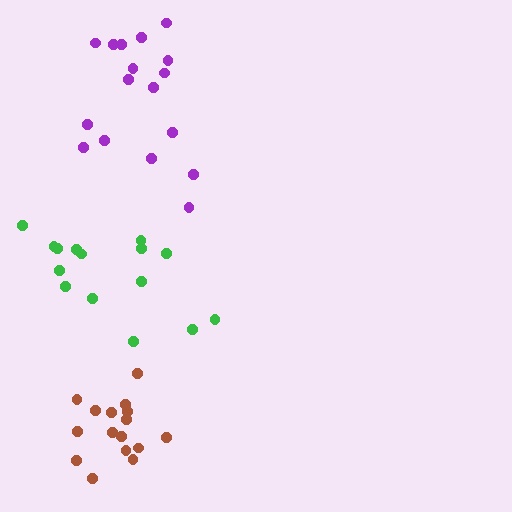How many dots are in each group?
Group 1: 15 dots, Group 2: 16 dots, Group 3: 17 dots (48 total).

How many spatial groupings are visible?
There are 3 spatial groupings.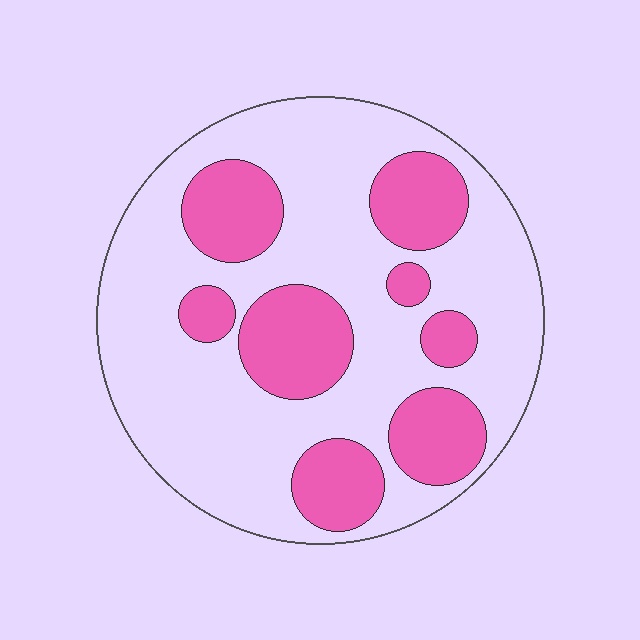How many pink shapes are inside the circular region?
8.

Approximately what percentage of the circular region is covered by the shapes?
Approximately 30%.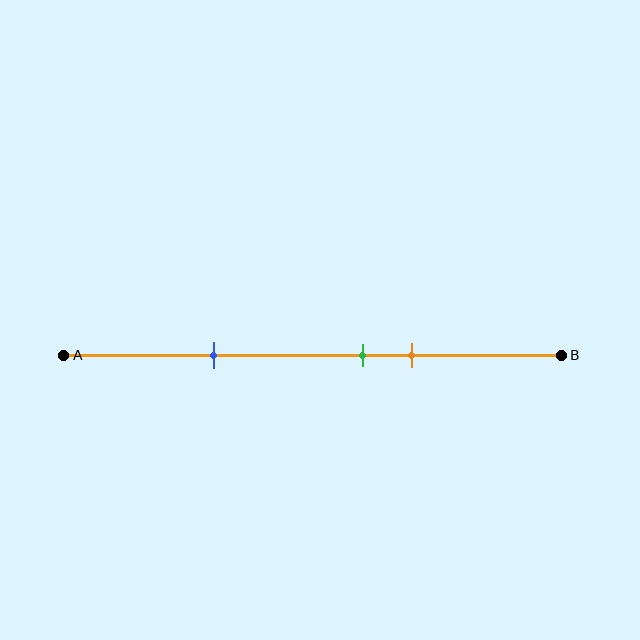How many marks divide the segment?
There are 3 marks dividing the segment.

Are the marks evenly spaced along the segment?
No, the marks are not evenly spaced.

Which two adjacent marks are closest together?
The green and orange marks are the closest adjacent pair.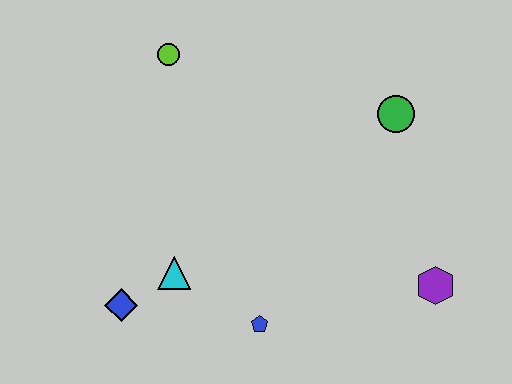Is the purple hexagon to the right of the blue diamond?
Yes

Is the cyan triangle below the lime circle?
Yes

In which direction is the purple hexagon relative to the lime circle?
The purple hexagon is to the right of the lime circle.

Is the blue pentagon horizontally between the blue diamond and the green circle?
Yes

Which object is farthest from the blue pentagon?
The lime circle is farthest from the blue pentagon.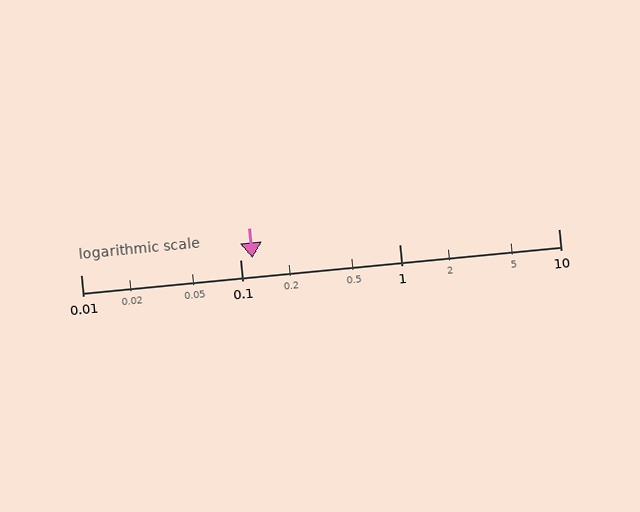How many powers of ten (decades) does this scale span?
The scale spans 3 decades, from 0.01 to 10.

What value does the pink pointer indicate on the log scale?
The pointer indicates approximately 0.12.